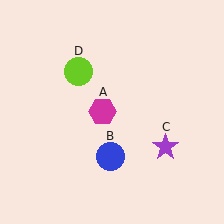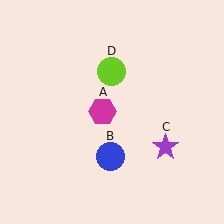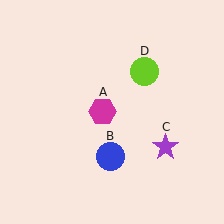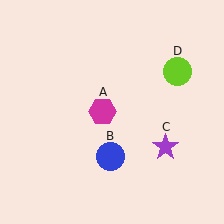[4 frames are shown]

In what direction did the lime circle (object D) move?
The lime circle (object D) moved right.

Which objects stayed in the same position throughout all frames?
Magenta hexagon (object A) and blue circle (object B) and purple star (object C) remained stationary.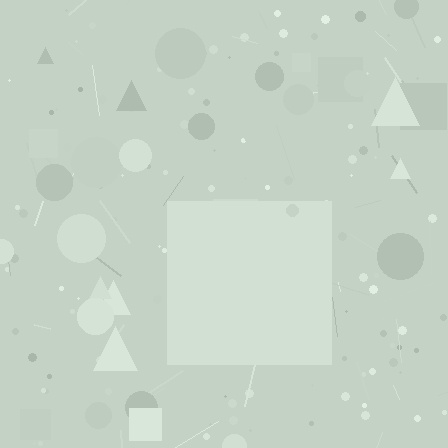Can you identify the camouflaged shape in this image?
The camouflaged shape is a square.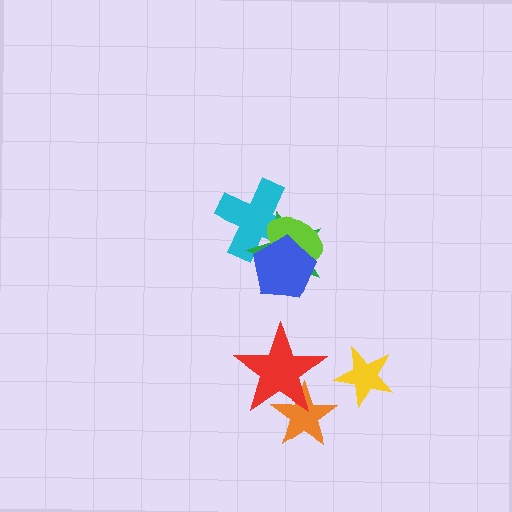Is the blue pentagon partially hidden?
No, no other shape covers it.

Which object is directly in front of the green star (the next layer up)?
The lime ellipse is directly in front of the green star.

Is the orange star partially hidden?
Yes, it is partially covered by another shape.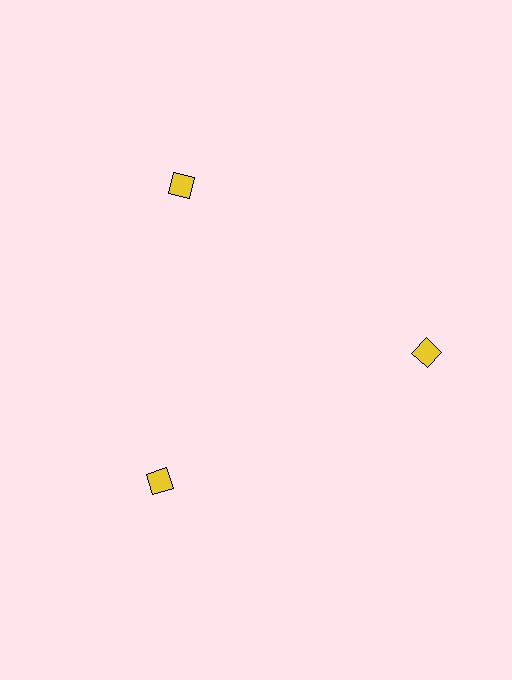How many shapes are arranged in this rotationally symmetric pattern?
There are 3 shapes, arranged in 3 groups of 1.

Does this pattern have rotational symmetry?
Yes, this pattern has 3-fold rotational symmetry. It looks the same after rotating 120 degrees around the center.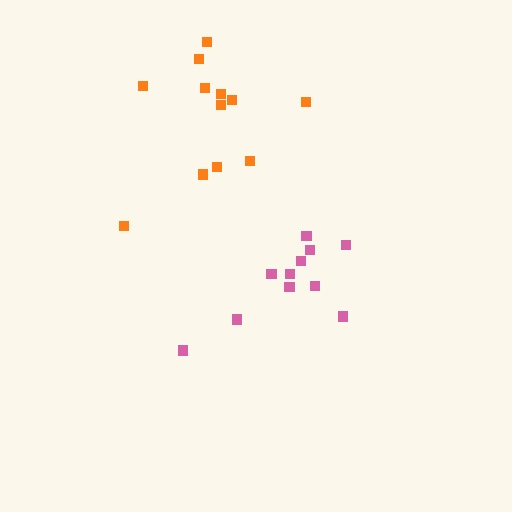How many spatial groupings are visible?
There are 2 spatial groupings.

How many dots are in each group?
Group 1: 11 dots, Group 2: 12 dots (23 total).